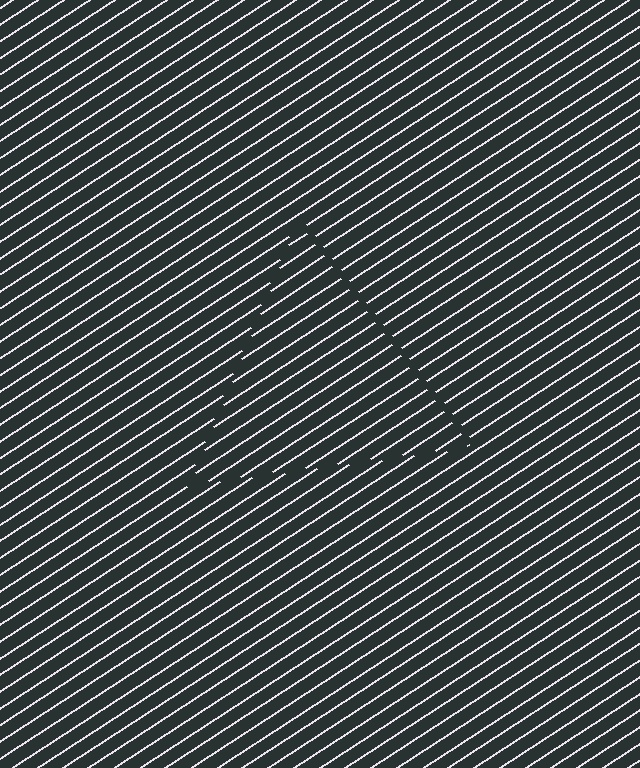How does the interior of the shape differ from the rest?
The interior of the shape contains the same grating, shifted by half a period — the contour is defined by the phase discontinuity where line-ends from the inner and outer gratings abut.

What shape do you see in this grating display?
An illusory triangle. The interior of the shape contains the same grating, shifted by half a period — the contour is defined by the phase discontinuity where line-ends from the inner and outer gratings abut.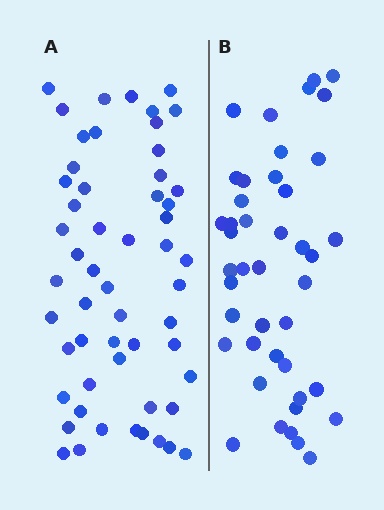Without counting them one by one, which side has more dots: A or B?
Region A (the left region) has more dots.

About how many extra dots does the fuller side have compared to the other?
Region A has roughly 12 or so more dots than region B.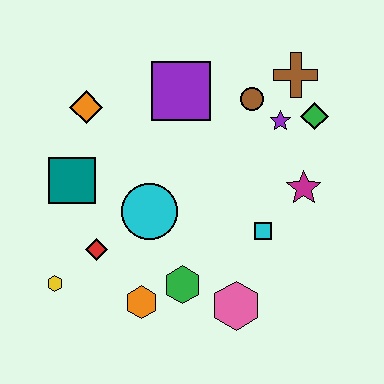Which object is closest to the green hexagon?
The orange hexagon is closest to the green hexagon.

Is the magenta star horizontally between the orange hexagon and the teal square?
No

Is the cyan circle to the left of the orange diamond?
No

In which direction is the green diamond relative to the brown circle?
The green diamond is to the right of the brown circle.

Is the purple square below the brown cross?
Yes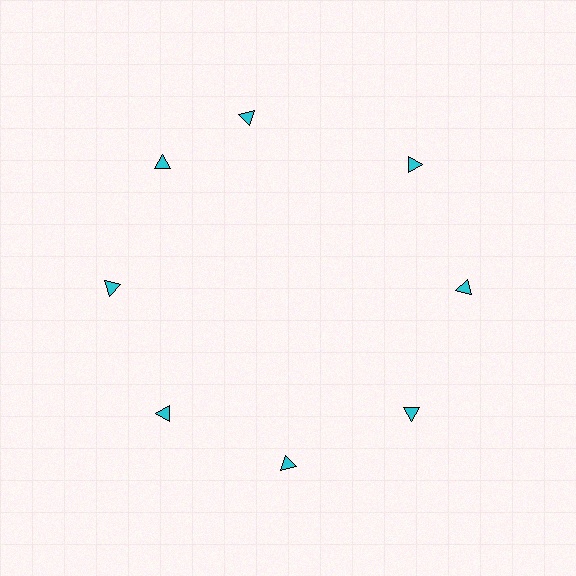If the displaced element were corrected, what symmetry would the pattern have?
It would have 8-fold rotational symmetry — the pattern would map onto itself every 45 degrees.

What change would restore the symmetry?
The symmetry would be restored by rotating it back into even spacing with its neighbors so that all 8 triangles sit at equal angles and equal distance from the center.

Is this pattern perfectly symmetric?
No. The 8 cyan triangles are arranged in a ring, but one element near the 12 o'clock position is rotated out of alignment along the ring, breaking the 8-fold rotational symmetry.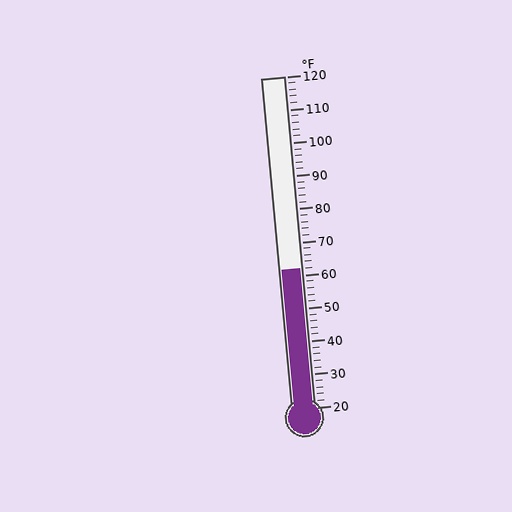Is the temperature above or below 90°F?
The temperature is below 90°F.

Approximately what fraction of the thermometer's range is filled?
The thermometer is filled to approximately 40% of its range.